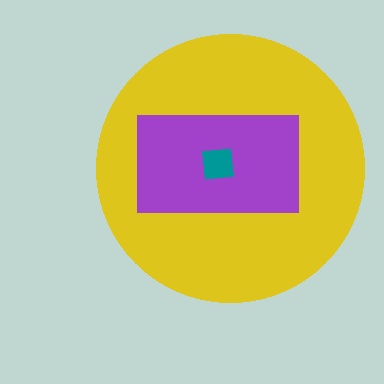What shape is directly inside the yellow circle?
The purple rectangle.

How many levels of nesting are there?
3.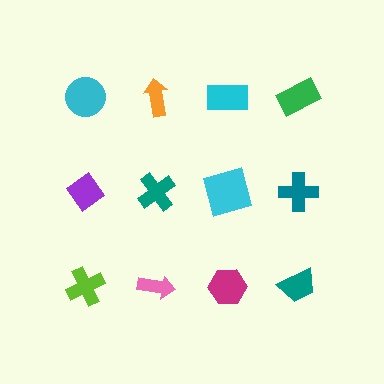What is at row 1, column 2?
An orange arrow.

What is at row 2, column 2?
A teal cross.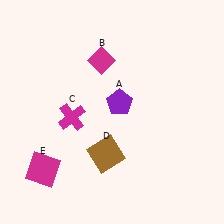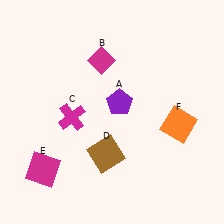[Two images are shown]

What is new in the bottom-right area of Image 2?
An orange square (F) was added in the bottom-right area of Image 2.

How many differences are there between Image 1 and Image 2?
There is 1 difference between the two images.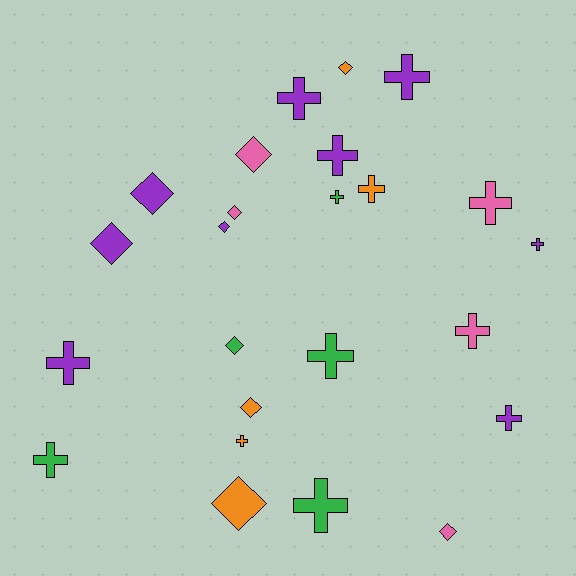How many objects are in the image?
There are 24 objects.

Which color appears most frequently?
Purple, with 9 objects.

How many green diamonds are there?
There is 1 green diamond.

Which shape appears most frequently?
Cross, with 14 objects.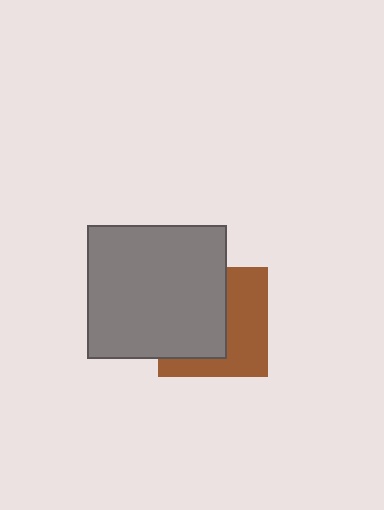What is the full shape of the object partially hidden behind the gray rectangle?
The partially hidden object is a brown square.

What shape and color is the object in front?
The object in front is a gray rectangle.